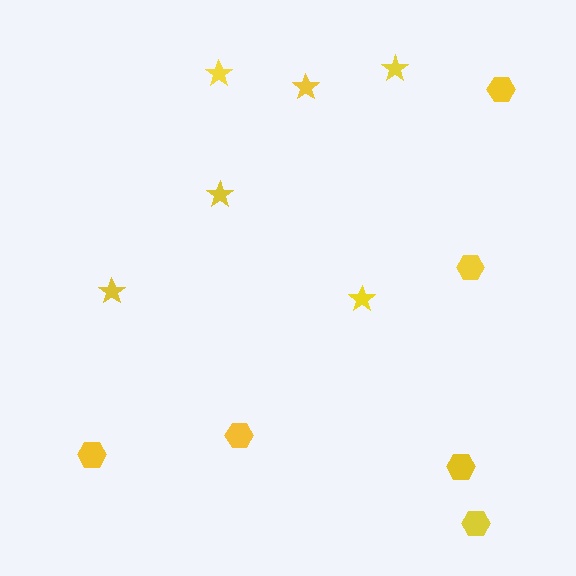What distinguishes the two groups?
There are 2 groups: one group of hexagons (6) and one group of stars (6).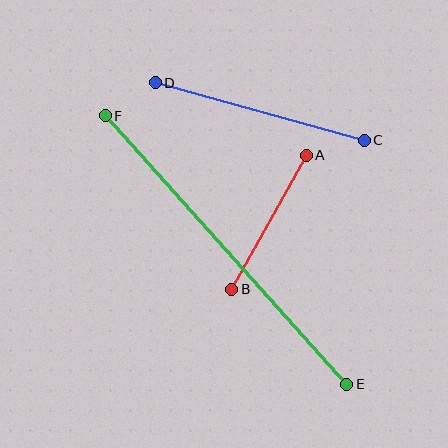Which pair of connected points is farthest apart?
Points E and F are farthest apart.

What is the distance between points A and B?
The distance is approximately 153 pixels.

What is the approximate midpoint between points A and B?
The midpoint is at approximately (269, 222) pixels.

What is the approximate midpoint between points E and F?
The midpoint is at approximately (226, 250) pixels.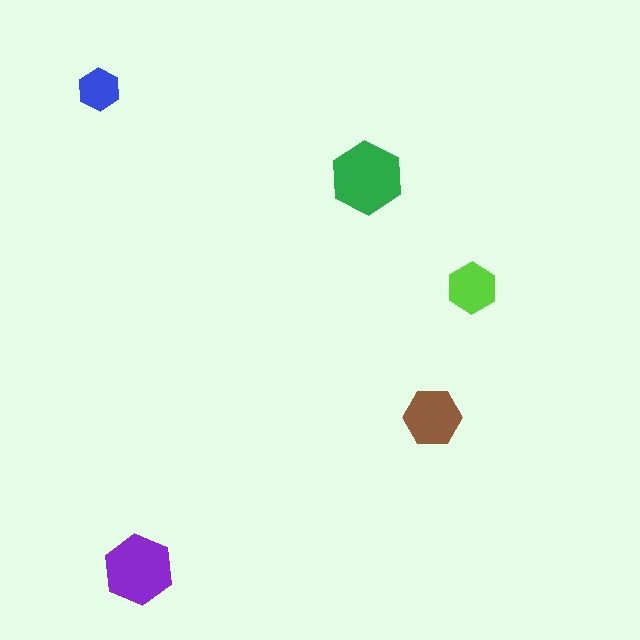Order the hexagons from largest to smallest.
the green one, the purple one, the brown one, the lime one, the blue one.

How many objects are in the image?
There are 5 objects in the image.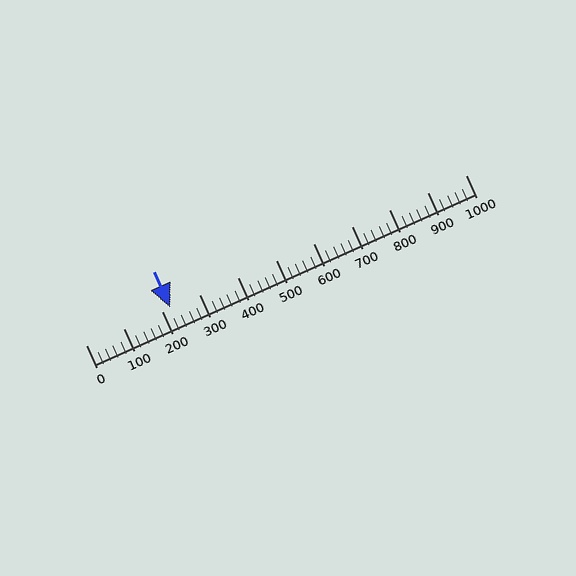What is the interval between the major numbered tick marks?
The major tick marks are spaced 100 units apart.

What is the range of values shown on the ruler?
The ruler shows values from 0 to 1000.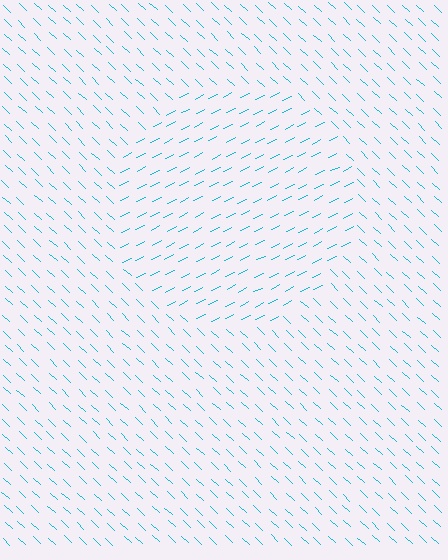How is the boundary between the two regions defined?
The boundary is defined purely by a change in line orientation (approximately 70 degrees difference). All lines are the same color and thickness.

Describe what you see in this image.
The image is filled with small cyan line segments. A circle region in the image has lines oriented differently from the surrounding lines, creating a visible texture boundary.